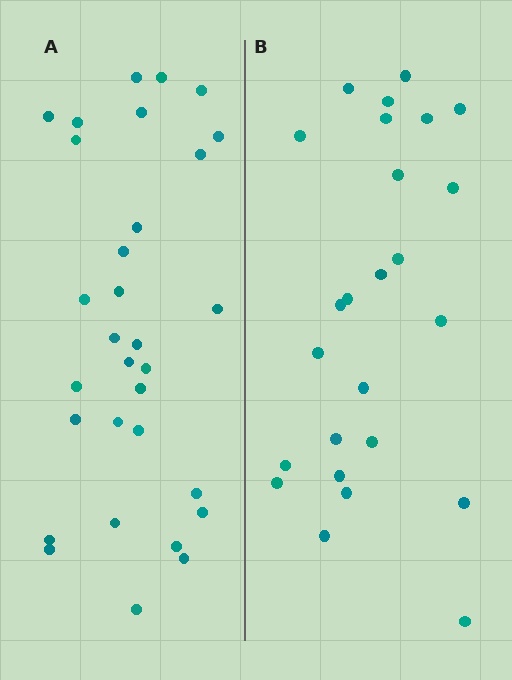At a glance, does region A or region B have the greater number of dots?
Region A (the left region) has more dots.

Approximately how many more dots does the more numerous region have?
Region A has about 6 more dots than region B.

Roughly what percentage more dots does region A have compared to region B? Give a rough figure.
About 25% more.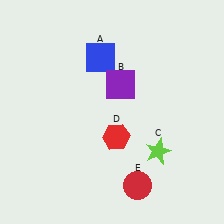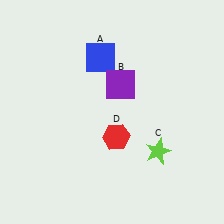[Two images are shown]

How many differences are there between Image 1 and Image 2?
There is 1 difference between the two images.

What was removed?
The red circle (E) was removed in Image 2.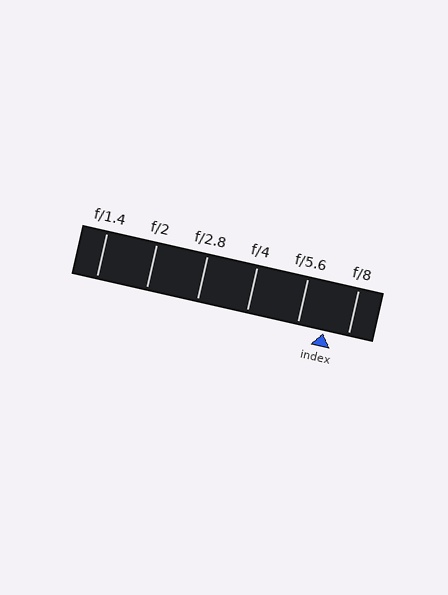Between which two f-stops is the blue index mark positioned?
The index mark is between f/5.6 and f/8.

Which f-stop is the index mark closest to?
The index mark is closest to f/8.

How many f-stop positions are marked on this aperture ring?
There are 6 f-stop positions marked.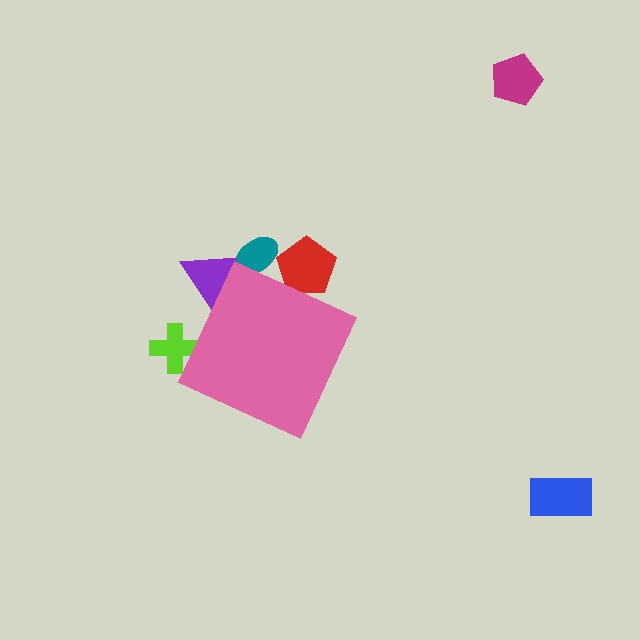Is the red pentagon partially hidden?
Yes, the red pentagon is partially hidden behind the pink diamond.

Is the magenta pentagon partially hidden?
No, the magenta pentagon is fully visible.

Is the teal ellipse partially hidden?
Yes, the teal ellipse is partially hidden behind the pink diamond.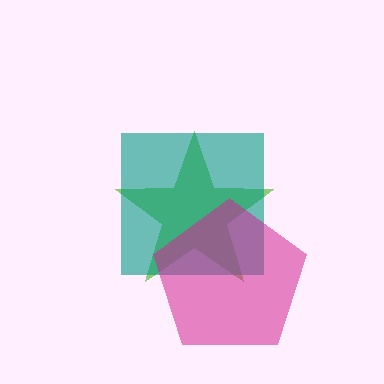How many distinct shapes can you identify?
There are 3 distinct shapes: a lime star, a teal square, a magenta pentagon.